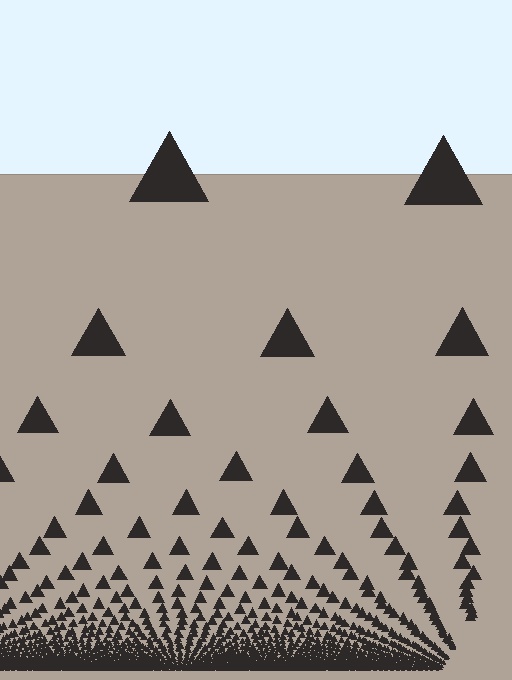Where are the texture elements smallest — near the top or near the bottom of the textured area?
Near the bottom.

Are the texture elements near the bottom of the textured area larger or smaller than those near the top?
Smaller. The gradient is inverted — elements near the bottom are smaller and denser.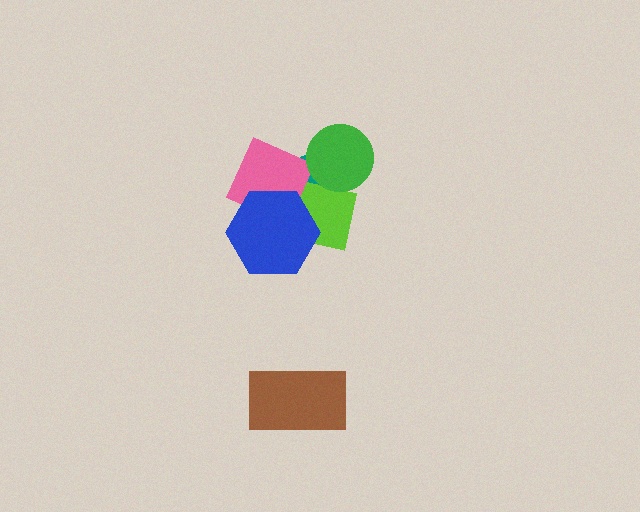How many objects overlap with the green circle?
2 objects overlap with the green circle.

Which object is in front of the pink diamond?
The blue hexagon is in front of the pink diamond.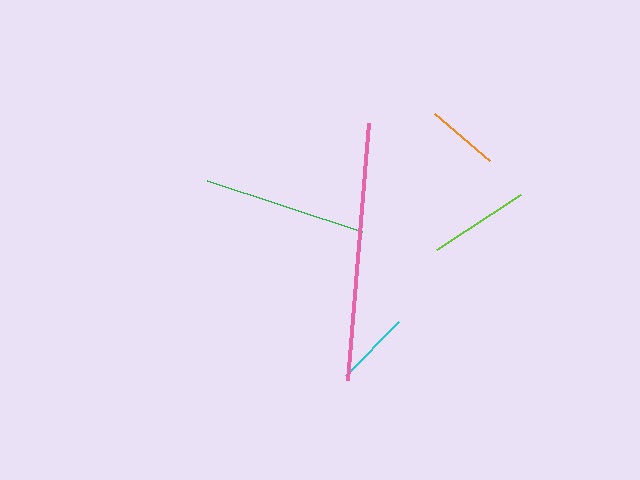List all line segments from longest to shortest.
From longest to shortest: pink, green, lime, cyan, orange.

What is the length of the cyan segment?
The cyan segment is approximately 76 pixels long.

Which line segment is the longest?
The pink line is the longest at approximately 257 pixels.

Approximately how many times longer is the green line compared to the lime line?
The green line is approximately 1.6 times the length of the lime line.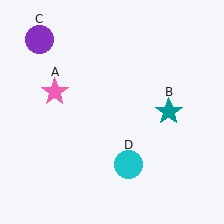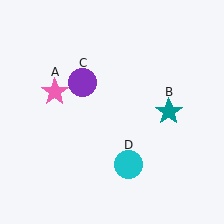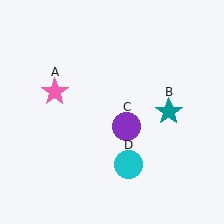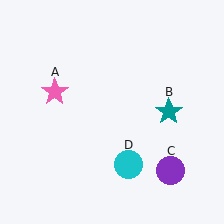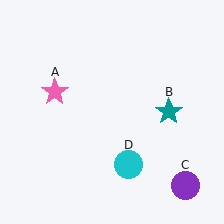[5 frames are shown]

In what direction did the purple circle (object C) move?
The purple circle (object C) moved down and to the right.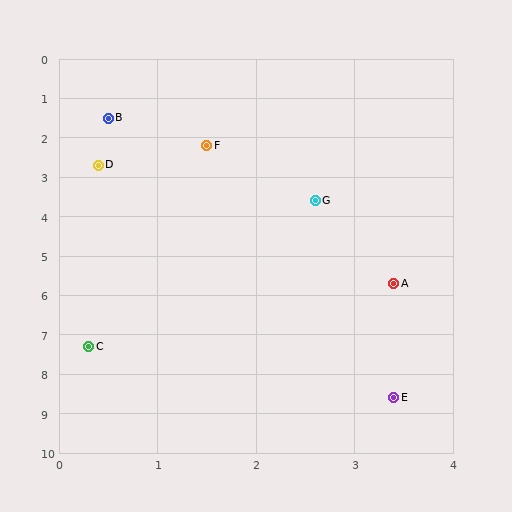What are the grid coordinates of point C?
Point C is at approximately (0.3, 7.3).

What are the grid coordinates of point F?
Point F is at approximately (1.5, 2.2).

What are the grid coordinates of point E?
Point E is at approximately (3.4, 8.6).